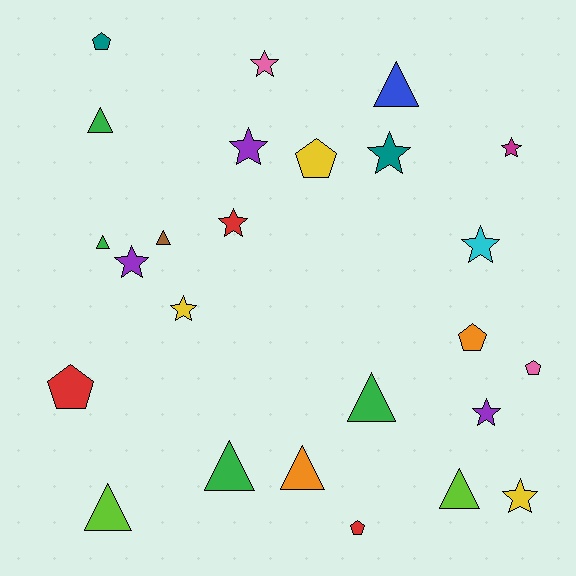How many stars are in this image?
There are 10 stars.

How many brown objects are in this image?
There is 1 brown object.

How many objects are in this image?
There are 25 objects.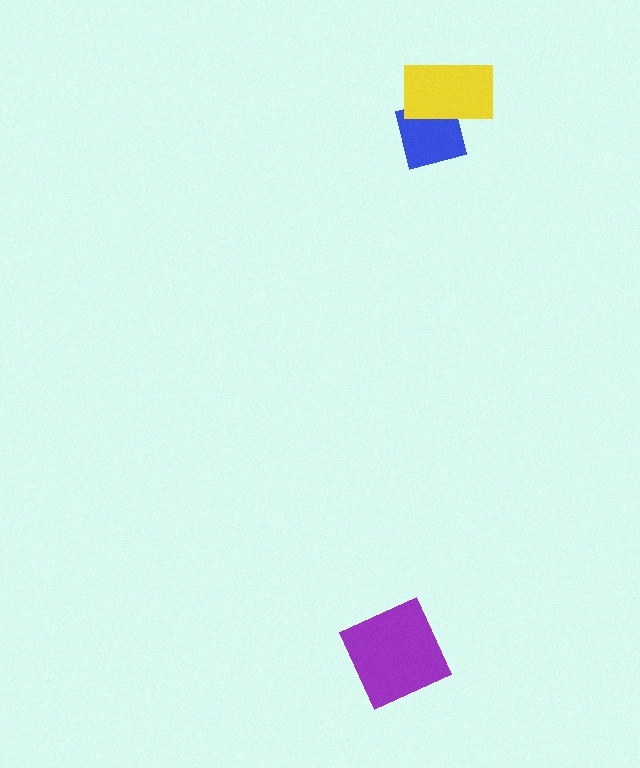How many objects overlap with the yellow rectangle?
1 object overlaps with the yellow rectangle.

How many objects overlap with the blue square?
1 object overlaps with the blue square.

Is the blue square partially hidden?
Yes, it is partially covered by another shape.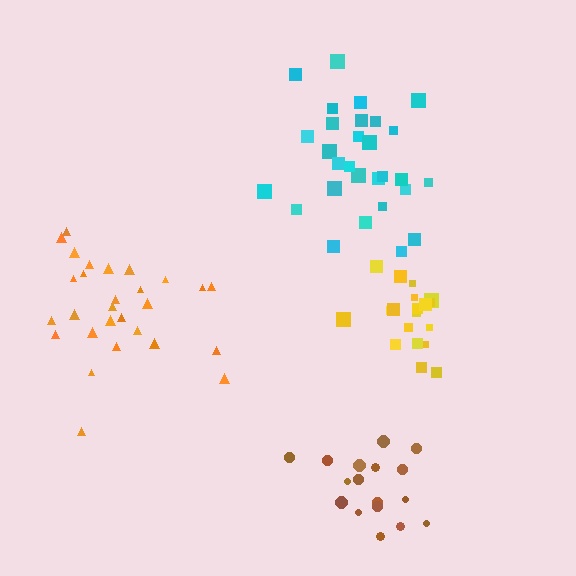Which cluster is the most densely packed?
Cyan.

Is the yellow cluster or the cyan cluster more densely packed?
Cyan.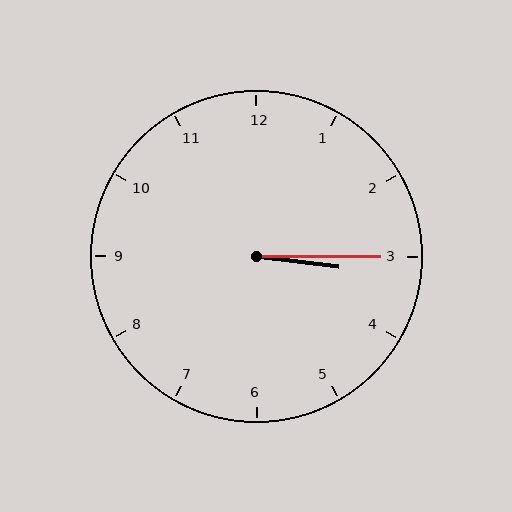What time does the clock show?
3:15.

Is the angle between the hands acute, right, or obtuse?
It is acute.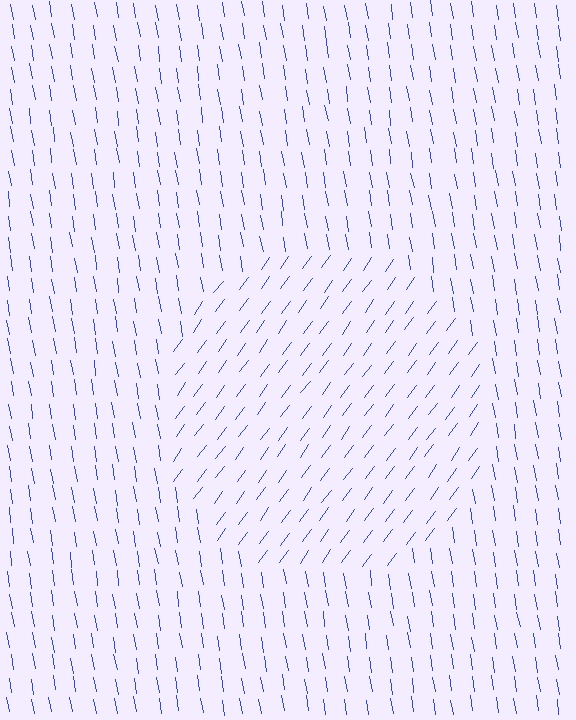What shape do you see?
I see a circle.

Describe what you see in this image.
The image is filled with small blue line segments. A circle region in the image has lines oriented differently from the surrounding lines, creating a visible texture boundary.